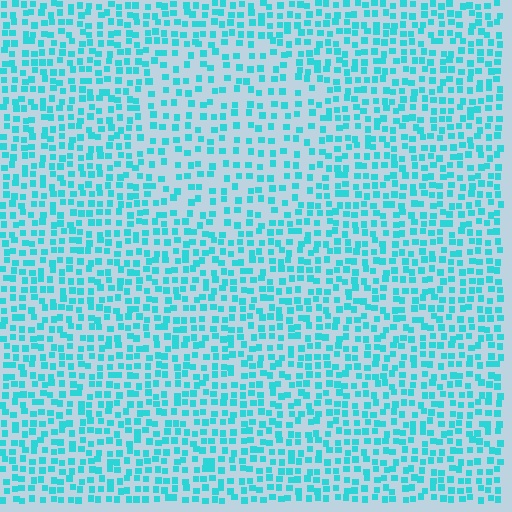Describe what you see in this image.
The image contains small cyan elements arranged at two different densities. A circle-shaped region is visible where the elements are less densely packed than the surrounding area.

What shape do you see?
I see a circle.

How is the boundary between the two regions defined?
The boundary is defined by a change in element density (approximately 1.6x ratio). All elements are the same color, size, and shape.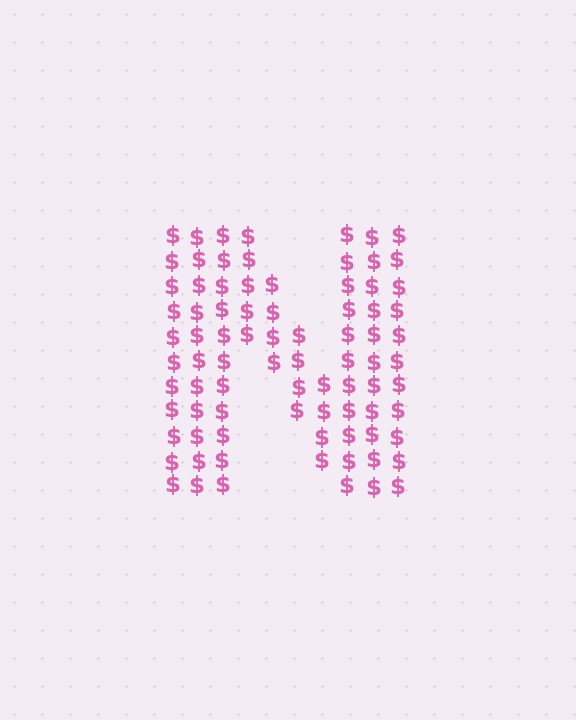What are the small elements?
The small elements are dollar signs.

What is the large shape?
The large shape is the letter N.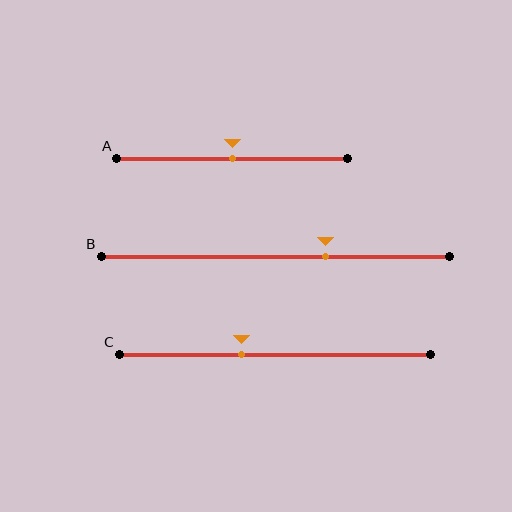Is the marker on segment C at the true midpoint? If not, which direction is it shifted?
No, the marker on segment C is shifted to the left by about 11% of the segment length.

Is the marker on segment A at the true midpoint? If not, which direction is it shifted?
Yes, the marker on segment A is at the true midpoint.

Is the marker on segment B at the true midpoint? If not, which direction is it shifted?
No, the marker on segment B is shifted to the right by about 14% of the segment length.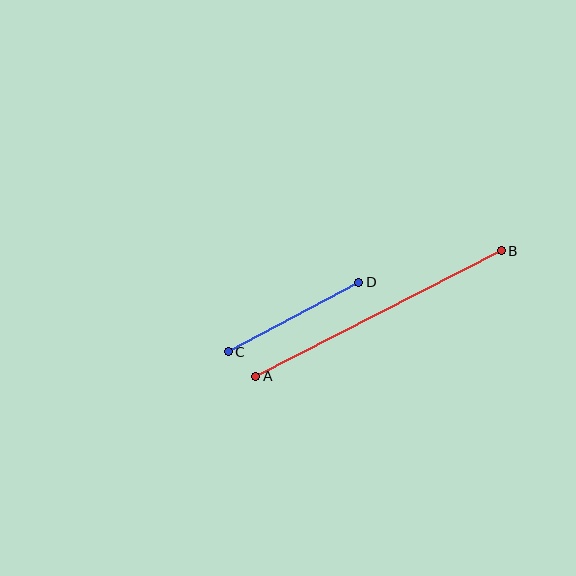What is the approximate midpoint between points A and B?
The midpoint is at approximately (379, 313) pixels.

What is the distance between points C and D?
The distance is approximately 148 pixels.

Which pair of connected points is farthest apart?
Points A and B are farthest apart.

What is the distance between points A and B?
The distance is approximately 276 pixels.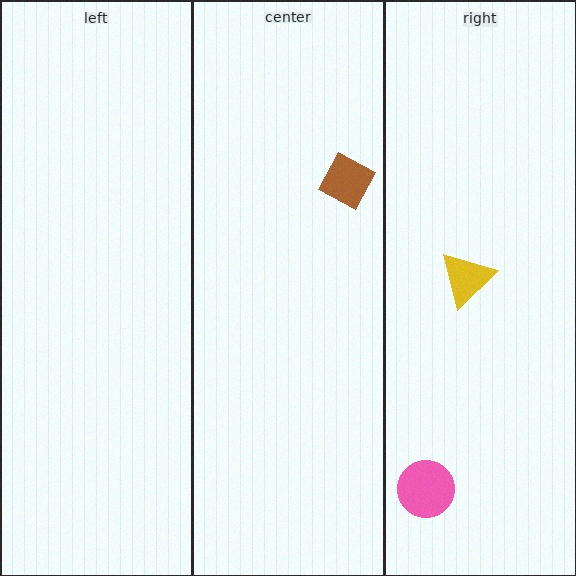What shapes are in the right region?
The pink circle, the yellow triangle.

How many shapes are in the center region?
1.